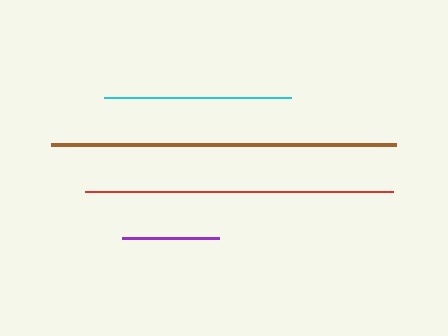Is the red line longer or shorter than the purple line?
The red line is longer than the purple line.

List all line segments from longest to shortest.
From longest to shortest: brown, red, cyan, purple.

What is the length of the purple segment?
The purple segment is approximately 97 pixels long.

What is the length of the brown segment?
The brown segment is approximately 345 pixels long.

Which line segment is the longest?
The brown line is the longest at approximately 345 pixels.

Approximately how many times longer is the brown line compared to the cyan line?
The brown line is approximately 1.8 times the length of the cyan line.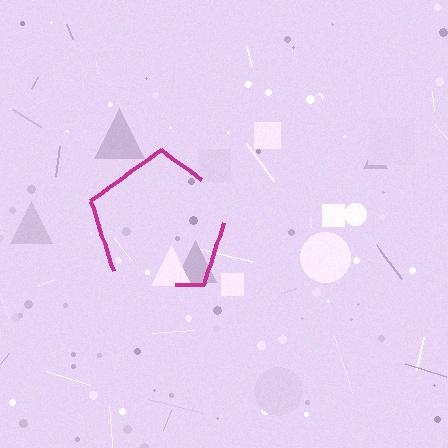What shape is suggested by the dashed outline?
The dashed outline suggests a pentagon.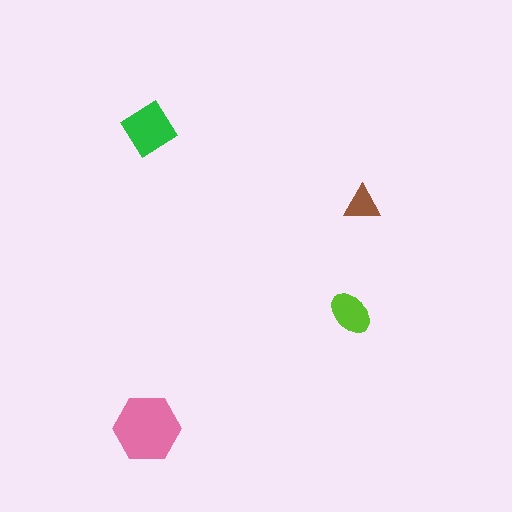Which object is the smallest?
The brown triangle.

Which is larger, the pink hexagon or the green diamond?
The pink hexagon.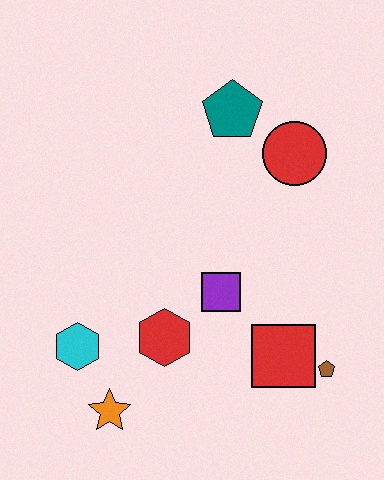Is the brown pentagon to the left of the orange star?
No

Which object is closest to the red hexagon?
The purple square is closest to the red hexagon.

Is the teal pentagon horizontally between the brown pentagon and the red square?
No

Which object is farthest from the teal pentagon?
The orange star is farthest from the teal pentagon.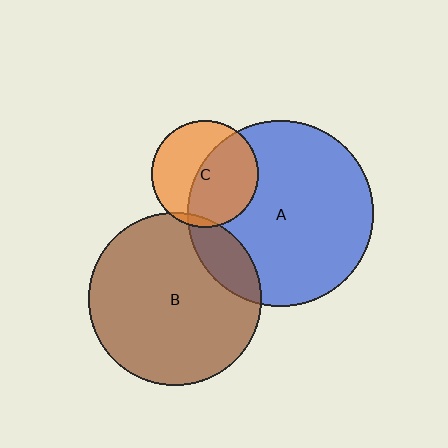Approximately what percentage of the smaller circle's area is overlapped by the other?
Approximately 15%.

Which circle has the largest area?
Circle A (blue).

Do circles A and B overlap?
Yes.